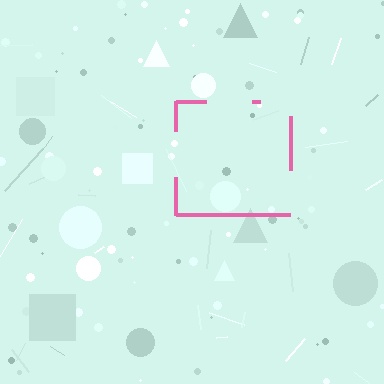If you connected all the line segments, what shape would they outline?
They would outline a square.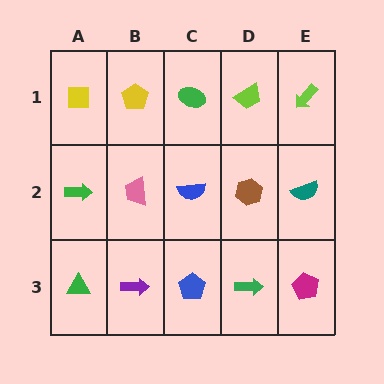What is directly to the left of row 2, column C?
A pink trapezoid.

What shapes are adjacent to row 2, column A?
A yellow square (row 1, column A), a green triangle (row 3, column A), a pink trapezoid (row 2, column B).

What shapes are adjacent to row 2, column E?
A lime arrow (row 1, column E), a magenta pentagon (row 3, column E), a brown hexagon (row 2, column D).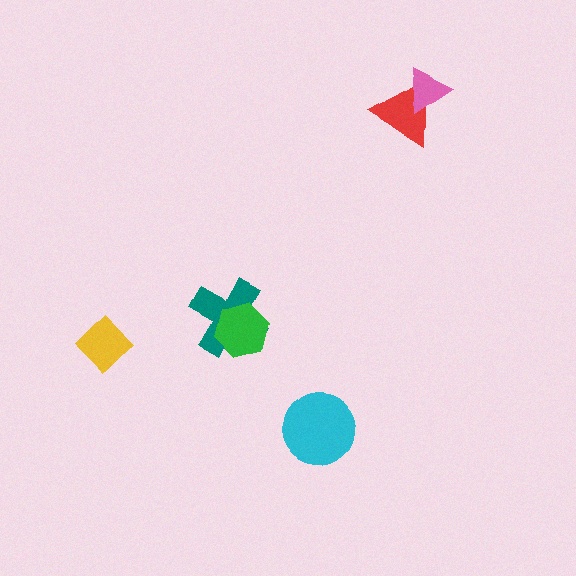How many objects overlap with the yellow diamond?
0 objects overlap with the yellow diamond.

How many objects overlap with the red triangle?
1 object overlaps with the red triangle.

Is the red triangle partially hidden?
Yes, it is partially covered by another shape.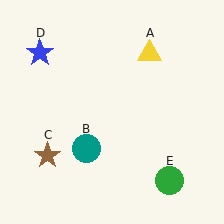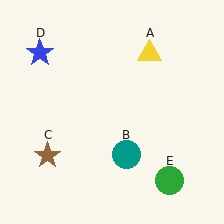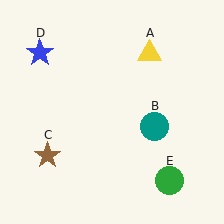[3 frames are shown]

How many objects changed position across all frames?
1 object changed position: teal circle (object B).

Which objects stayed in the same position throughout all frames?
Yellow triangle (object A) and brown star (object C) and blue star (object D) and green circle (object E) remained stationary.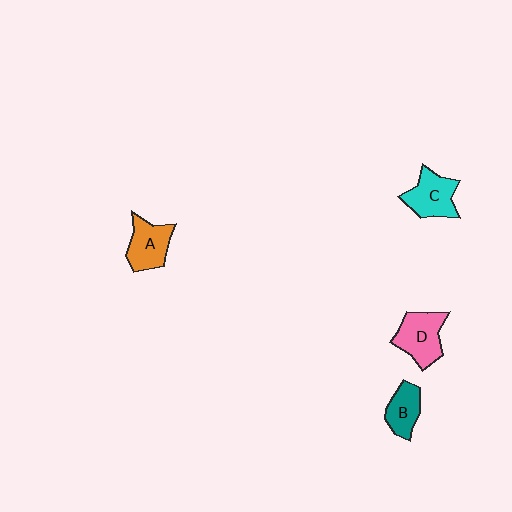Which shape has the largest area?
Shape D (pink).